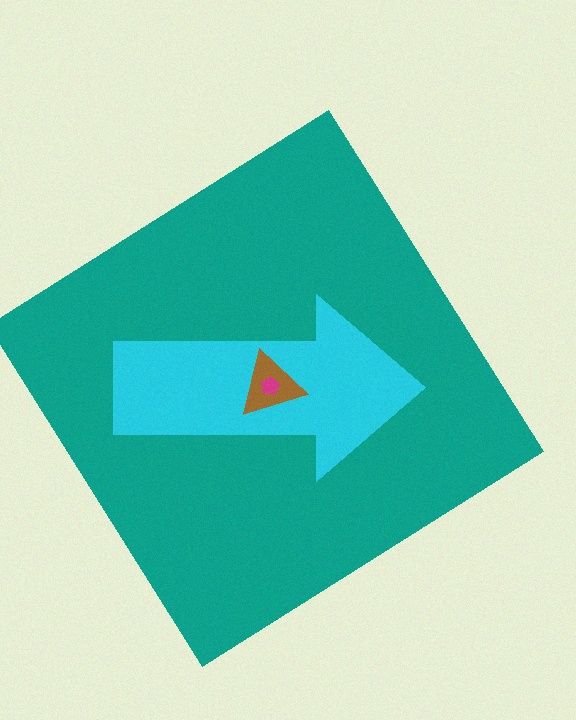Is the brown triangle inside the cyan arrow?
Yes.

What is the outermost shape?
The teal diamond.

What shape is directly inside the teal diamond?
The cyan arrow.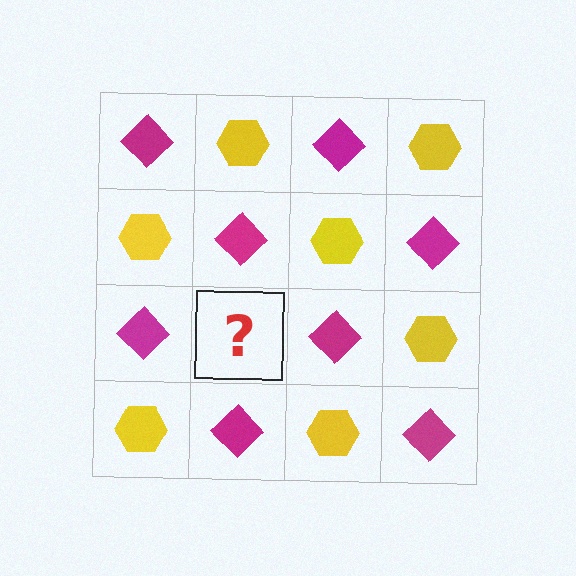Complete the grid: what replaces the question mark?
The question mark should be replaced with a yellow hexagon.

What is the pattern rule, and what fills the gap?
The rule is that it alternates magenta diamond and yellow hexagon in a checkerboard pattern. The gap should be filled with a yellow hexagon.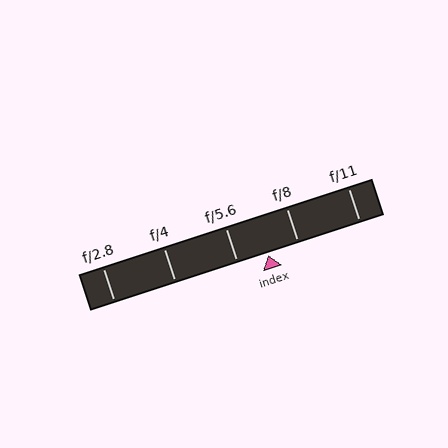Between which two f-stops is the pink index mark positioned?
The index mark is between f/5.6 and f/8.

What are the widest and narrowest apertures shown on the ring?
The widest aperture shown is f/2.8 and the narrowest is f/11.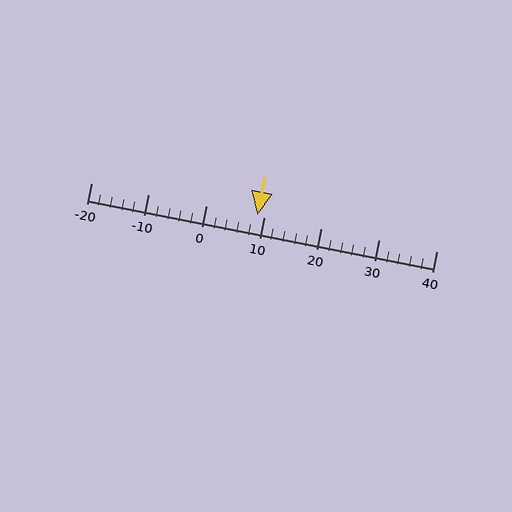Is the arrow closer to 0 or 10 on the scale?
The arrow is closer to 10.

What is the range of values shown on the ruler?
The ruler shows values from -20 to 40.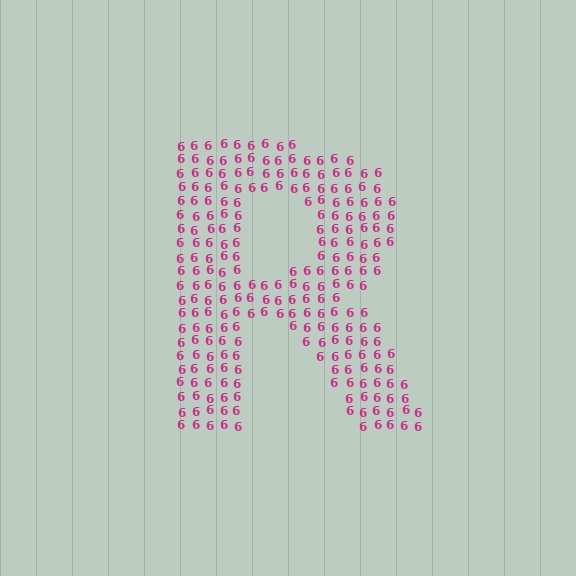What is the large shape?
The large shape is the letter R.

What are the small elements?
The small elements are digit 6's.